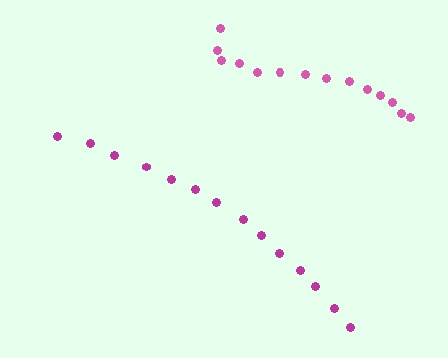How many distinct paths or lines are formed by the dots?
There are 2 distinct paths.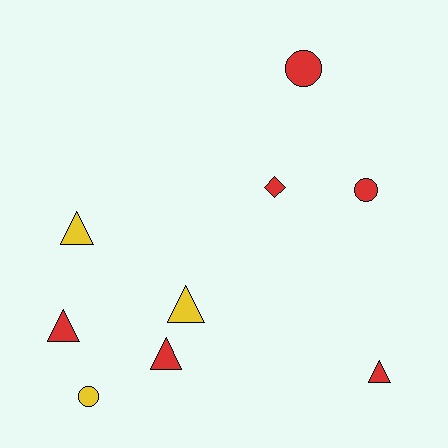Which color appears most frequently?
Red, with 6 objects.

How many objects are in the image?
There are 9 objects.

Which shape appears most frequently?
Triangle, with 5 objects.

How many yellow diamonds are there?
There are no yellow diamonds.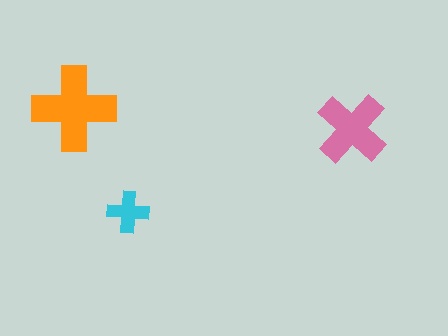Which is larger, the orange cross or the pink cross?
The orange one.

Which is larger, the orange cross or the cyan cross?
The orange one.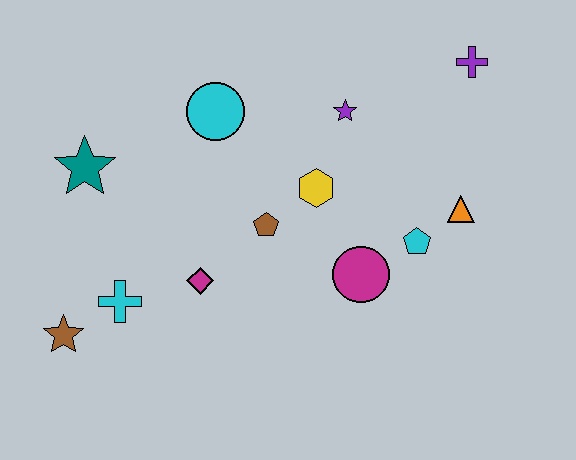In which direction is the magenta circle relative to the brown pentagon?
The magenta circle is to the right of the brown pentagon.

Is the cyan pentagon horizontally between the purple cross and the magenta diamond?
Yes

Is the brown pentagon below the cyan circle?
Yes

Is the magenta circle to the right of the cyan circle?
Yes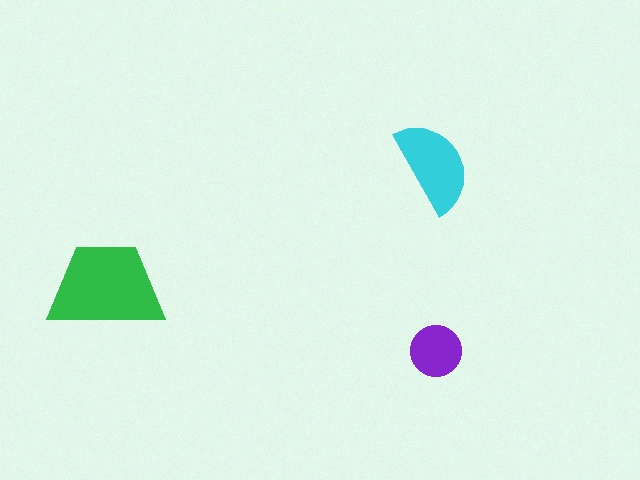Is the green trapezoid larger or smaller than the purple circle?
Larger.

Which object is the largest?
The green trapezoid.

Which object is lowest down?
The purple circle is bottommost.